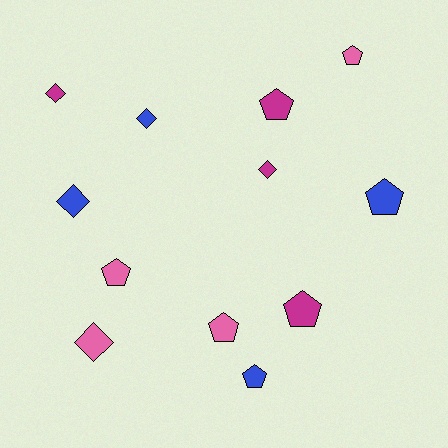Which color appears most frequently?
Blue, with 4 objects.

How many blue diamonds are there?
There are 2 blue diamonds.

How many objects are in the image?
There are 12 objects.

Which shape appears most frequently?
Pentagon, with 7 objects.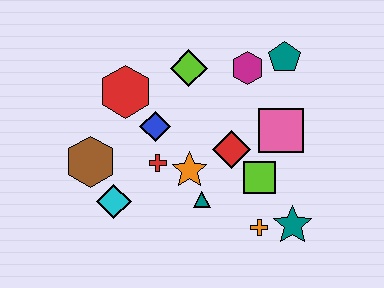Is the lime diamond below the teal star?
No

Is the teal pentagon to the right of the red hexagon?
Yes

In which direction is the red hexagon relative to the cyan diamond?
The red hexagon is above the cyan diamond.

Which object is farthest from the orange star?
The teal pentagon is farthest from the orange star.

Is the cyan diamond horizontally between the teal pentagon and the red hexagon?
No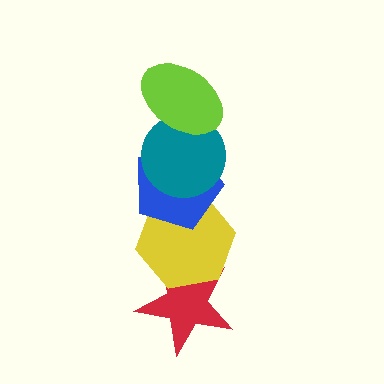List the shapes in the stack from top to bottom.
From top to bottom: the lime ellipse, the teal circle, the blue pentagon, the yellow hexagon, the red star.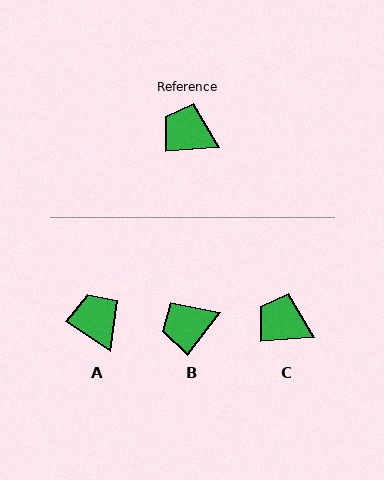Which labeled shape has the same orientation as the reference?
C.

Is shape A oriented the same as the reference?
No, it is off by about 39 degrees.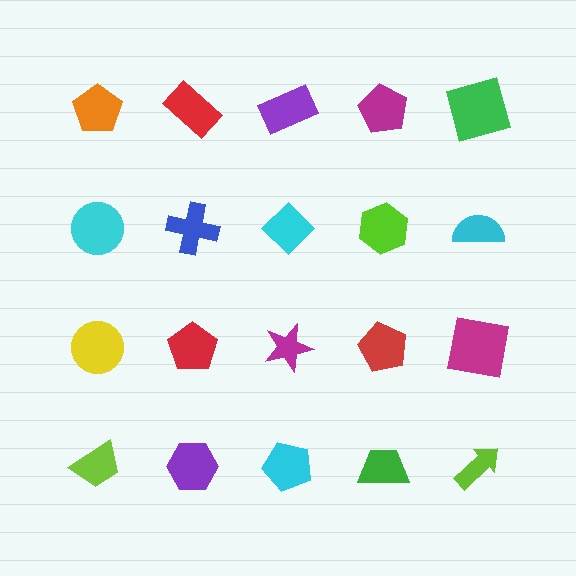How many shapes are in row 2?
5 shapes.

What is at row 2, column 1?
A cyan circle.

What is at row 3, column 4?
A red pentagon.